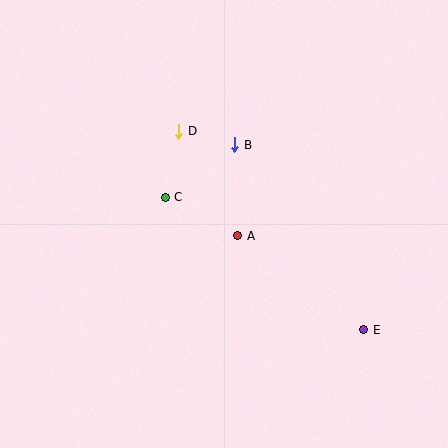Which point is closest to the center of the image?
Point A at (238, 236) is closest to the center.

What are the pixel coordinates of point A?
Point A is at (238, 236).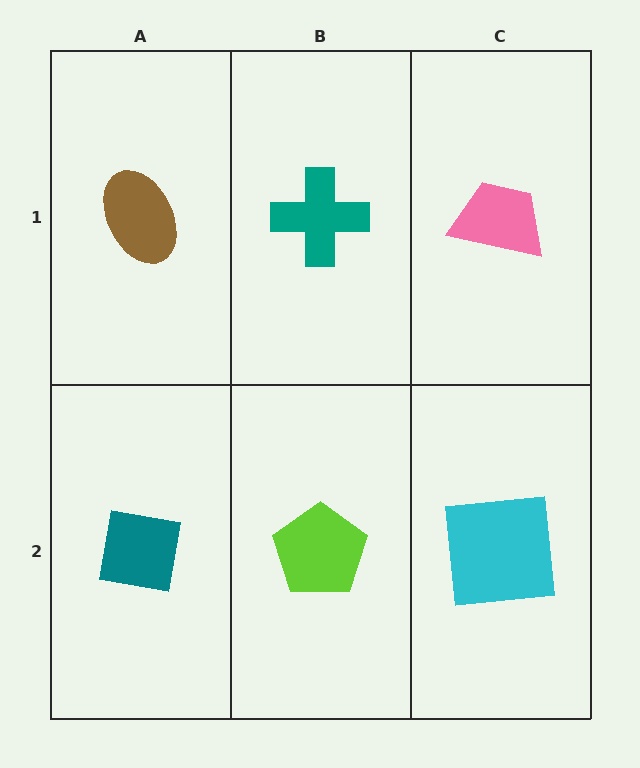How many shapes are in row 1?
3 shapes.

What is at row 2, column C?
A cyan square.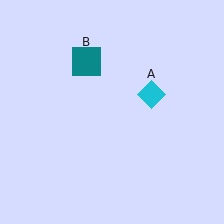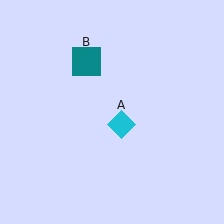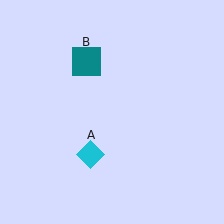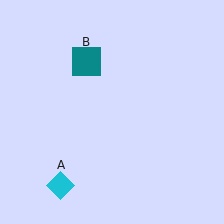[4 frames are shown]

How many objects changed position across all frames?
1 object changed position: cyan diamond (object A).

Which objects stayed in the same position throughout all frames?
Teal square (object B) remained stationary.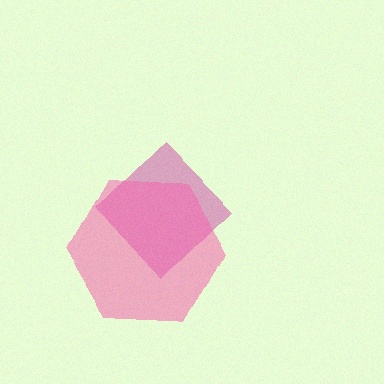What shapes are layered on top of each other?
The layered shapes are: a magenta diamond, a pink hexagon.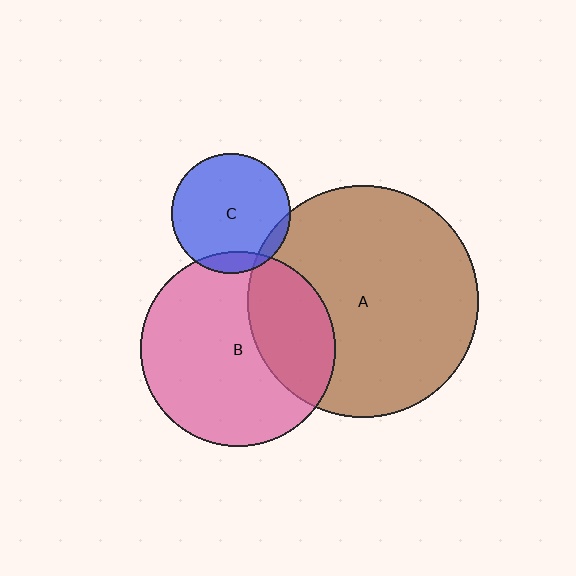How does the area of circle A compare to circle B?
Approximately 1.4 times.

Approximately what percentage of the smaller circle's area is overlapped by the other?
Approximately 30%.